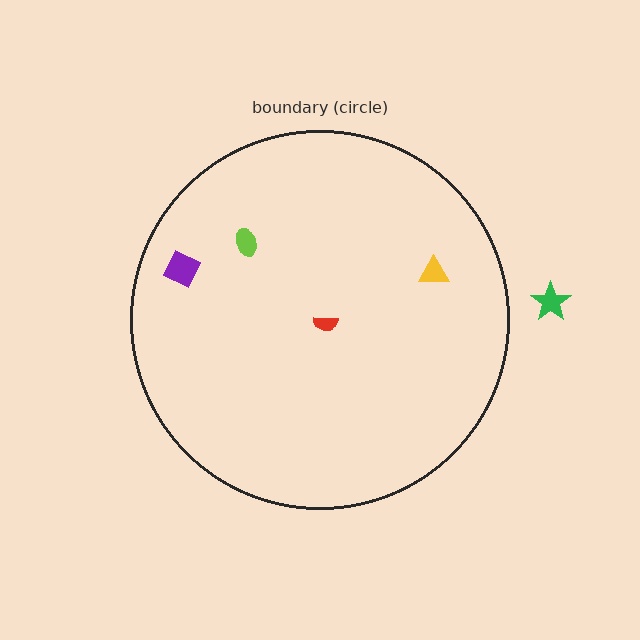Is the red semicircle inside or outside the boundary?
Inside.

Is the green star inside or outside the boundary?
Outside.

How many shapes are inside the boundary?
4 inside, 1 outside.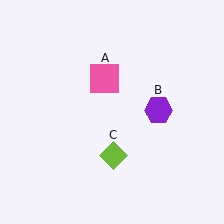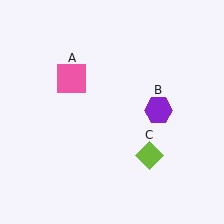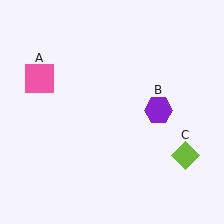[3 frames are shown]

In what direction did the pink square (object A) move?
The pink square (object A) moved left.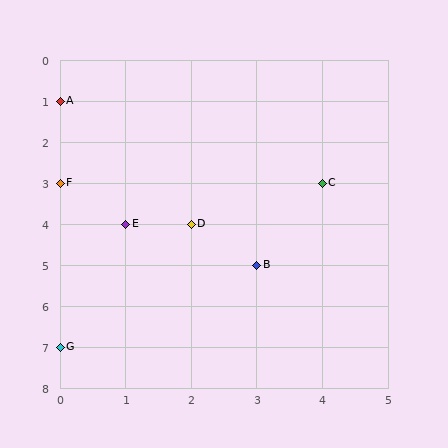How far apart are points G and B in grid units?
Points G and B are 3 columns and 2 rows apart (about 3.6 grid units diagonally).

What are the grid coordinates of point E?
Point E is at grid coordinates (1, 4).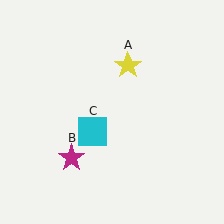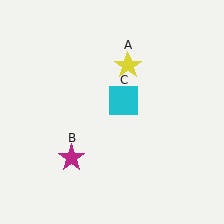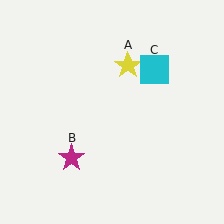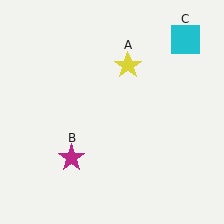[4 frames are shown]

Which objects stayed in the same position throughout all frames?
Yellow star (object A) and magenta star (object B) remained stationary.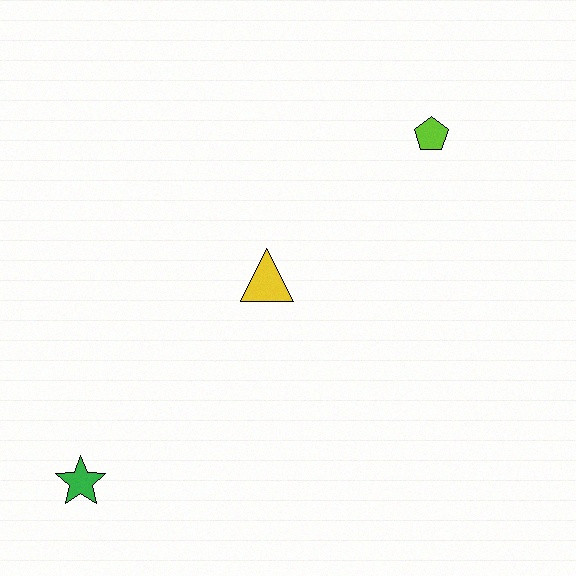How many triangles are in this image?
There is 1 triangle.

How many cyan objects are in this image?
There are no cyan objects.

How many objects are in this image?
There are 3 objects.